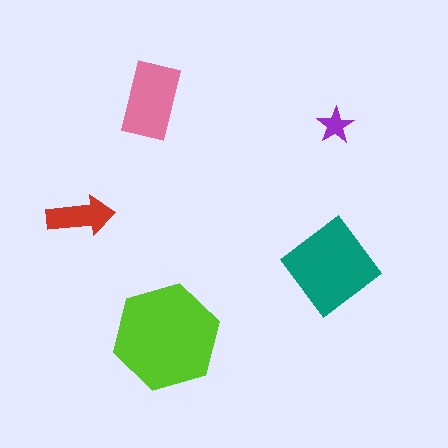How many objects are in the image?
There are 5 objects in the image.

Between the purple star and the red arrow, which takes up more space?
The red arrow.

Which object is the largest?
The lime hexagon.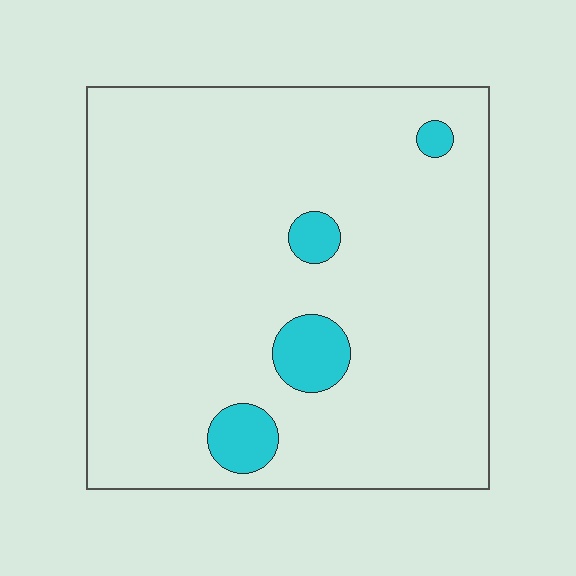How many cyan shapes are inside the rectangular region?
4.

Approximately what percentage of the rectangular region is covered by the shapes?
Approximately 5%.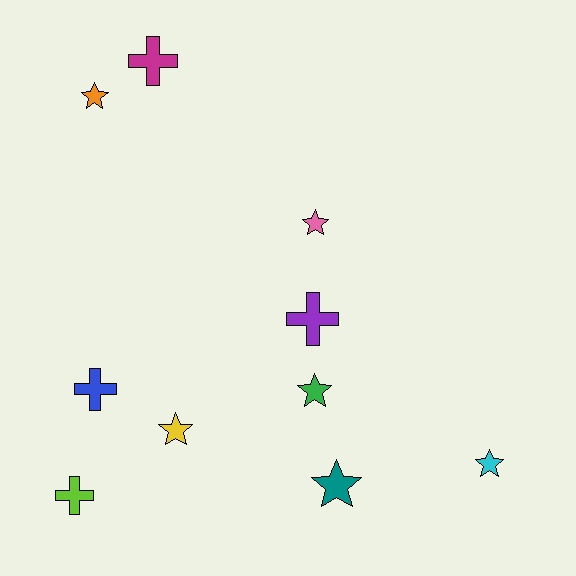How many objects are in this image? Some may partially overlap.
There are 10 objects.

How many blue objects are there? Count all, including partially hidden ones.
There is 1 blue object.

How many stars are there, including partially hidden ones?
There are 6 stars.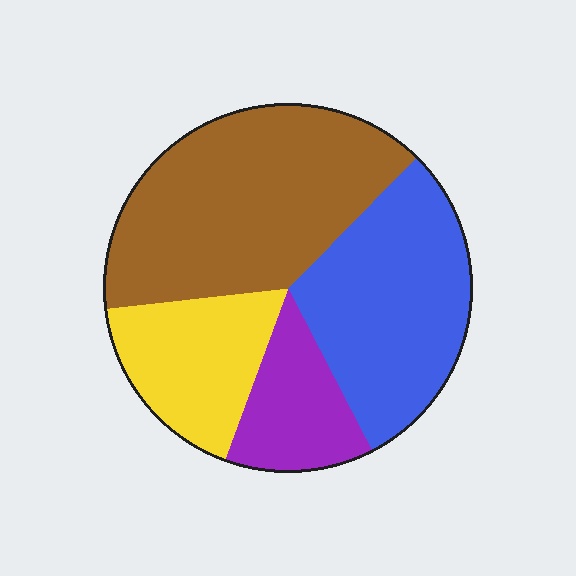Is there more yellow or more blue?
Blue.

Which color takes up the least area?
Purple, at roughly 15%.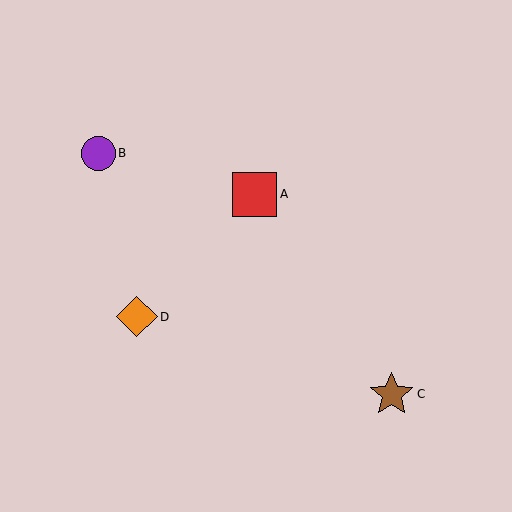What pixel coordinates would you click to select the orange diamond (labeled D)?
Click at (137, 317) to select the orange diamond D.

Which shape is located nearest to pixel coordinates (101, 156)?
The purple circle (labeled B) at (98, 153) is nearest to that location.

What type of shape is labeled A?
Shape A is a red square.